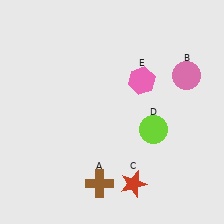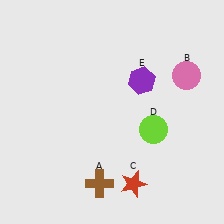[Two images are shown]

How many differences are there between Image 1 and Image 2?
There is 1 difference between the two images.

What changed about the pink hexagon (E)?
In Image 1, E is pink. In Image 2, it changed to purple.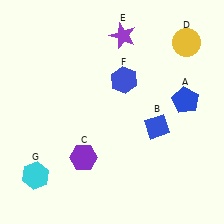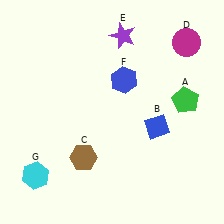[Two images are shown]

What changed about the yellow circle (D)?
In Image 1, D is yellow. In Image 2, it changed to magenta.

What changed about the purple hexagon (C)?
In Image 1, C is purple. In Image 2, it changed to brown.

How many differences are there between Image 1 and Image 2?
There are 3 differences between the two images.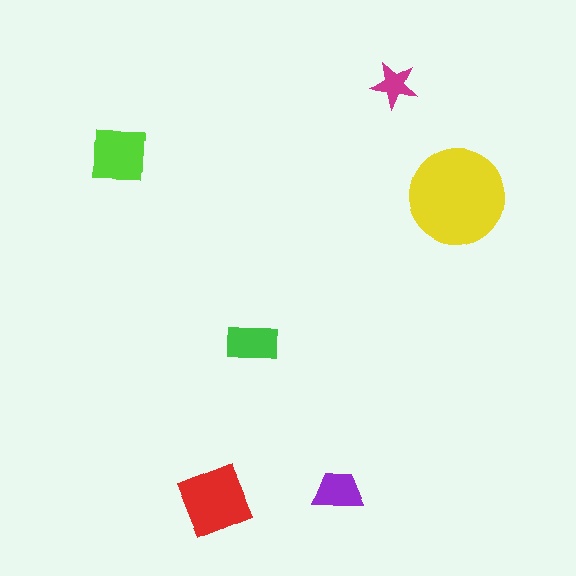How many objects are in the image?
There are 6 objects in the image.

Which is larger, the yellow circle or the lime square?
The yellow circle.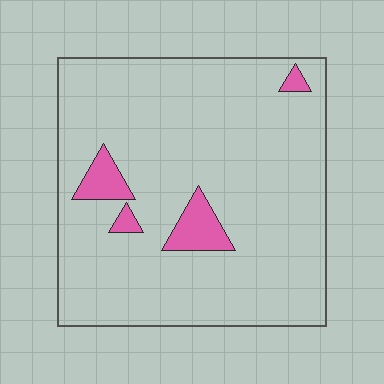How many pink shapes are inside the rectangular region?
4.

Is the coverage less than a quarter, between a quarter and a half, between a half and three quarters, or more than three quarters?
Less than a quarter.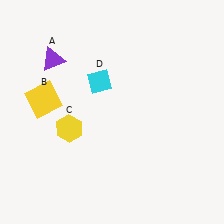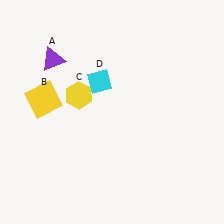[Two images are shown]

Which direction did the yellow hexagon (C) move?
The yellow hexagon (C) moved up.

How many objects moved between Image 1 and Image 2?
1 object moved between the two images.